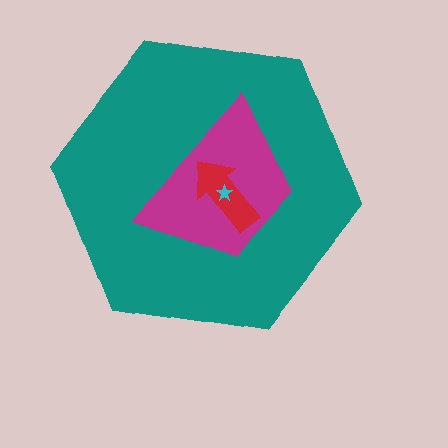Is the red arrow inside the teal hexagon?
Yes.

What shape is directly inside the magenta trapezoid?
The red arrow.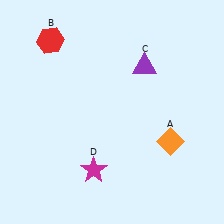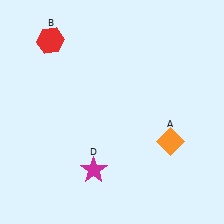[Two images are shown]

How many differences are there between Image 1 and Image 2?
There is 1 difference between the two images.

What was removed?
The purple triangle (C) was removed in Image 2.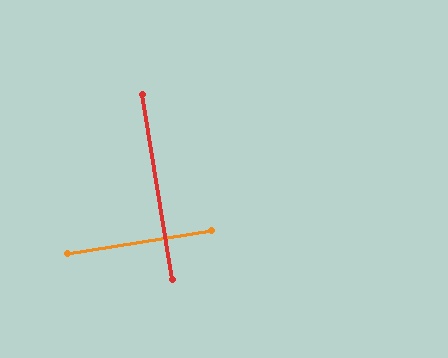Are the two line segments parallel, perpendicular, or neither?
Perpendicular — they meet at approximately 90°.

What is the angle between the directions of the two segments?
Approximately 90 degrees.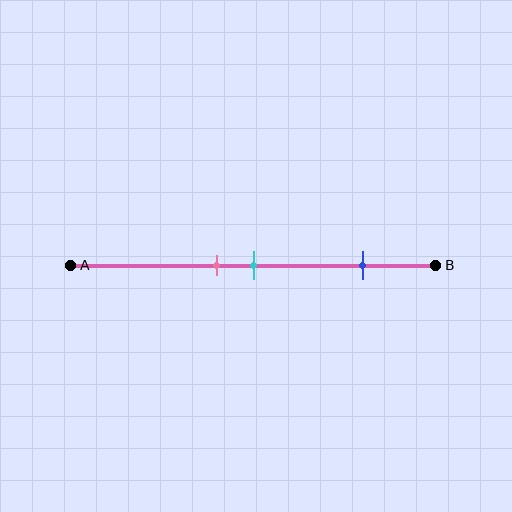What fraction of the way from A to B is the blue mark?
The blue mark is approximately 80% (0.8) of the way from A to B.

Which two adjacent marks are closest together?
The pink and cyan marks are the closest adjacent pair.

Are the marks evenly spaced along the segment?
No, the marks are not evenly spaced.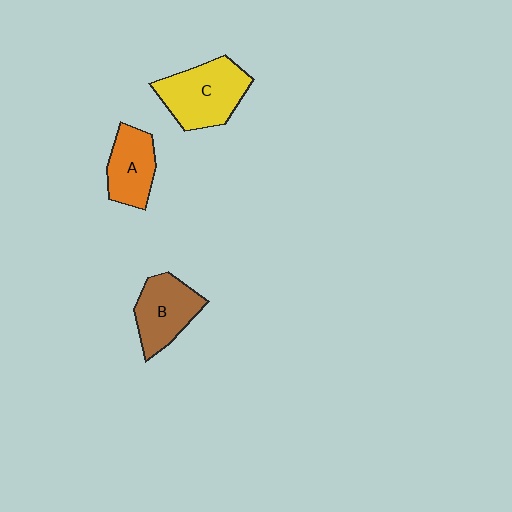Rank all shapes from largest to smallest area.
From largest to smallest: C (yellow), B (brown), A (orange).